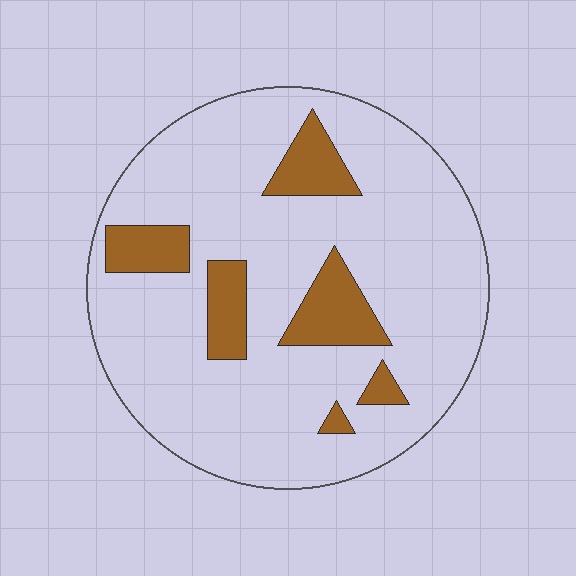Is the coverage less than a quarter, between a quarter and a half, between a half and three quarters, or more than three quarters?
Less than a quarter.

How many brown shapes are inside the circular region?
6.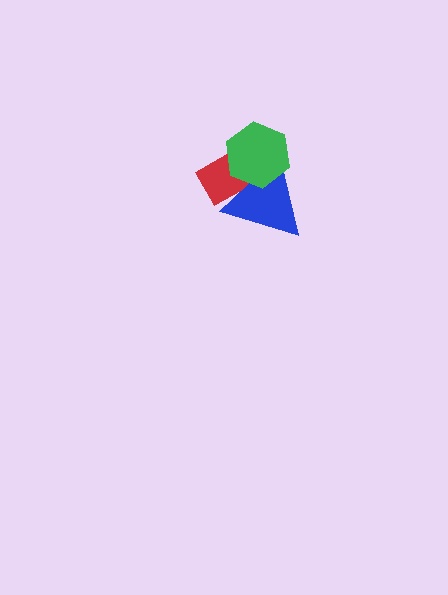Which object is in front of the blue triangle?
The green hexagon is in front of the blue triangle.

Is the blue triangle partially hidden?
Yes, it is partially covered by another shape.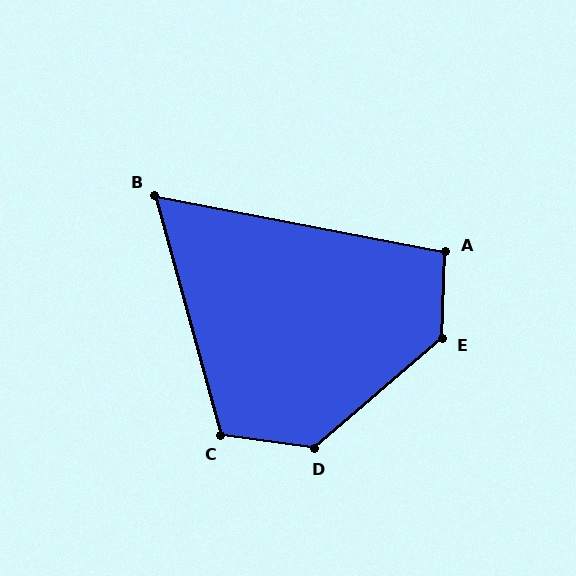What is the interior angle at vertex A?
Approximately 98 degrees (obtuse).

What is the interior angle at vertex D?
Approximately 132 degrees (obtuse).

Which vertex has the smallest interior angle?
B, at approximately 64 degrees.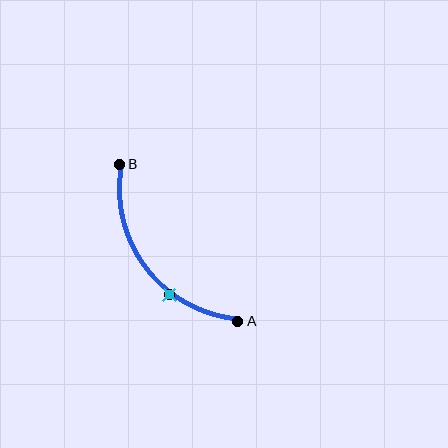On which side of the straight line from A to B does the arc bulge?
The arc bulges below and to the left of the straight line connecting A and B.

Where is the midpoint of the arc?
The arc midpoint is the point on the curve farthest from the straight line joining A and B. It sits below and to the left of that line.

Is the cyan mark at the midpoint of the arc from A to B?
No. The cyan mark lies on the arc but is closer to endpoint A. The arc midpoint would be at the point on the curve equidistant along the arc from both A and B.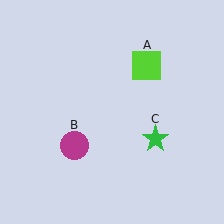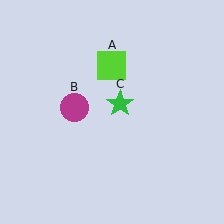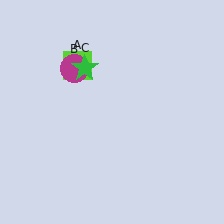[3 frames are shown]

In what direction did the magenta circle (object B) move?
The magenta circle (object B) moved up.